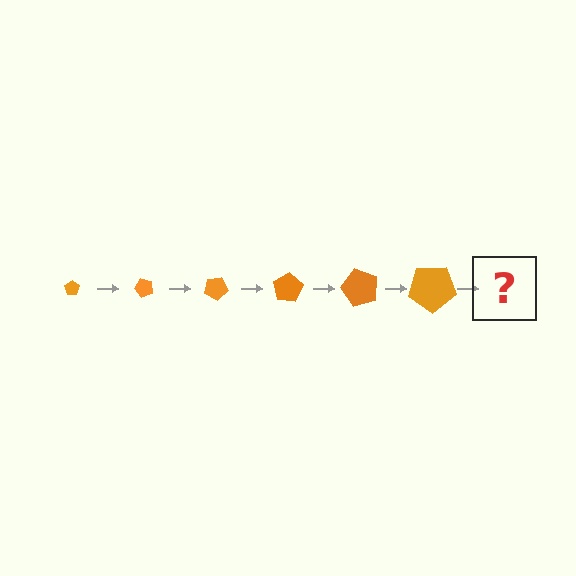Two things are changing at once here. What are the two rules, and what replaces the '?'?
The two rules are that the pentagon grows larger each step and it rotates 50 degrees each step. The '?' should be a pentagon, larger than the previous one and rotated 300 degrees from the start.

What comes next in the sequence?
The next element should be a pentagon, larger than the previous one and rotated 300 degrees from the start.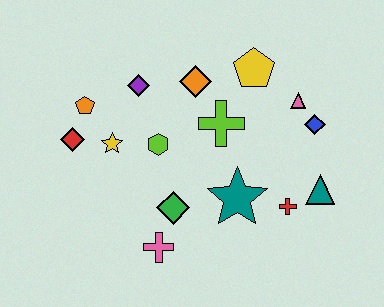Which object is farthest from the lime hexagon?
The teal triangle is farthest from the lime hexagon.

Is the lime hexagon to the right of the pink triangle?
No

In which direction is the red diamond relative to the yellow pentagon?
The red diamond is to the left of the yellow pentagon.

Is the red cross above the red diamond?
No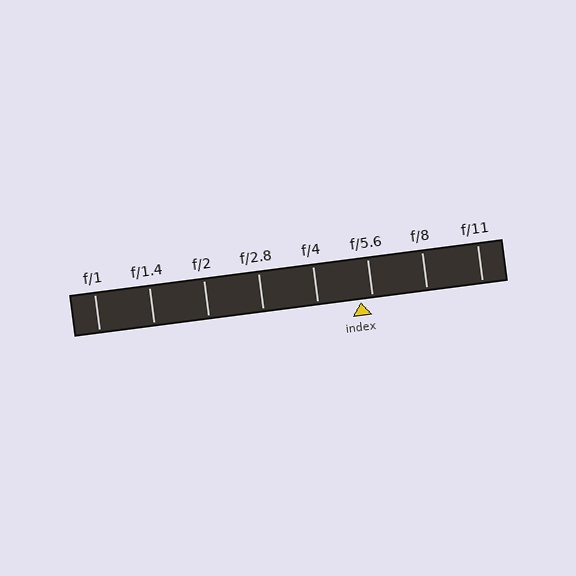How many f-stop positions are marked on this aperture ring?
There are 8 f-stop positions marked.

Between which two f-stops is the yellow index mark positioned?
The index mark is between f/4 and f/5.6.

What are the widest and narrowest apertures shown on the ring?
The widest aperture shown is f/1 and the narrowest is f/11.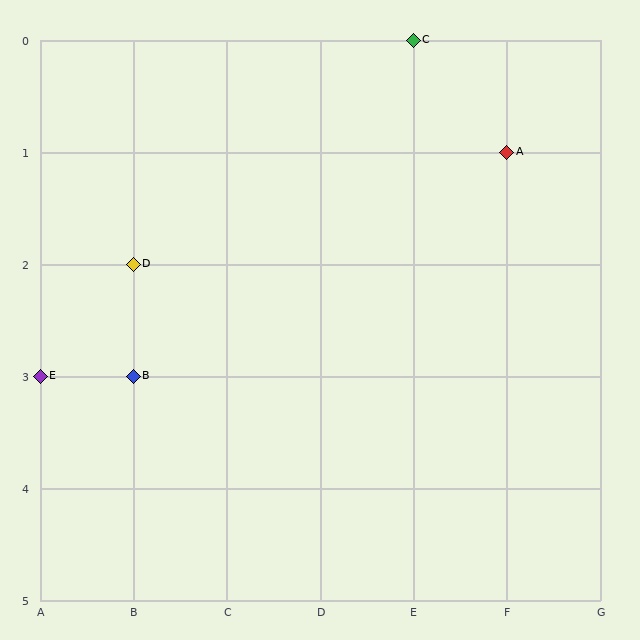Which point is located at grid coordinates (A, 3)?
Point E is at (A, 3).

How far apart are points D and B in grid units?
Points D and B are 1 row apart.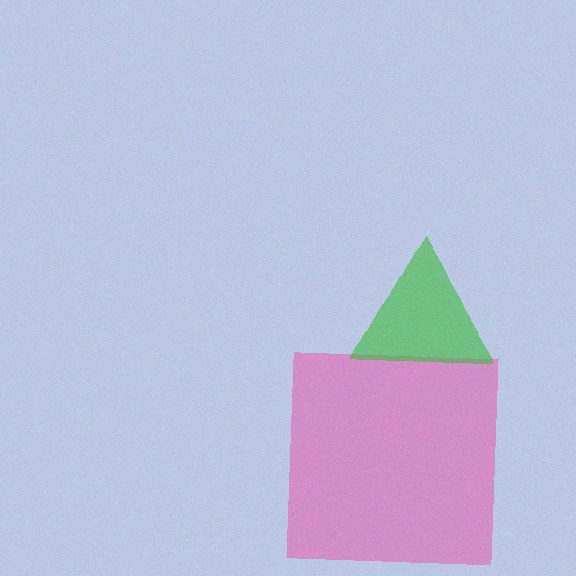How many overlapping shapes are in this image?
There are 2 overlapping shapes in the image.